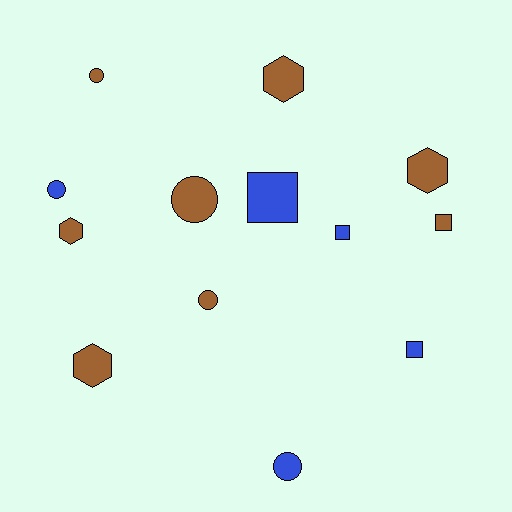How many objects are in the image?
There are 13 objects.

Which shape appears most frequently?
Circle, with 5 objects.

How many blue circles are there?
There are 2 blue circles.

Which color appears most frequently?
Brown, with 8 objects.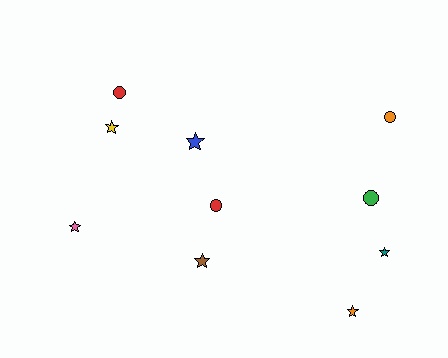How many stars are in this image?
There are 6 stars.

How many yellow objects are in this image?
There is 1 yellow object.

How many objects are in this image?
There are 10 objects.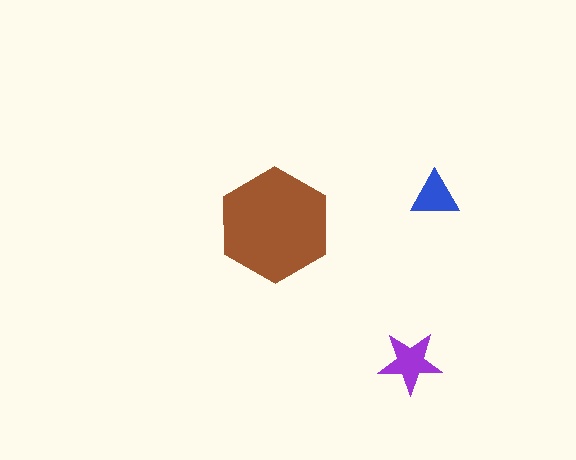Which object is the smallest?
The blue triangle.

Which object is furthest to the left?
The brown hexagon is leftmost.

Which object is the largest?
The brown hexagon.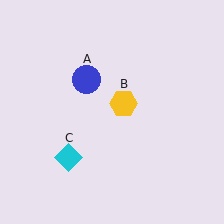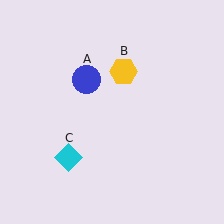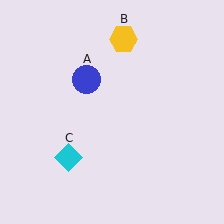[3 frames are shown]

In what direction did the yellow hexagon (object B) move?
The yellow hexagon (object B) moved up.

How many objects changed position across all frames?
1 object changed position: yellow hexagon (object B).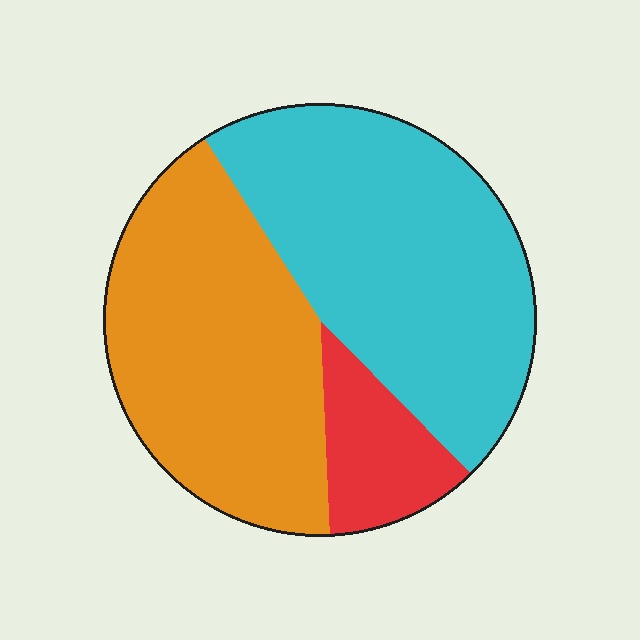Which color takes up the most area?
Cyan, at roughly 45%.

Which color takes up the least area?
Red, at roughly 10%.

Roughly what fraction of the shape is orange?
Orange takes up about two fifths (2/5) of the shape.